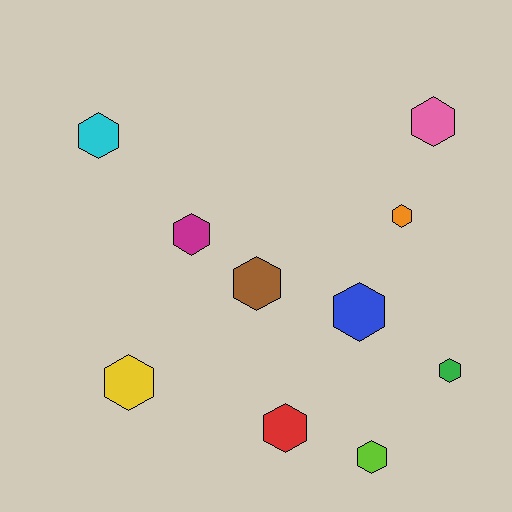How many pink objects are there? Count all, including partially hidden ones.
There is 1 pink object.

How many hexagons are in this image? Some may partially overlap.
There are 10 hexagons.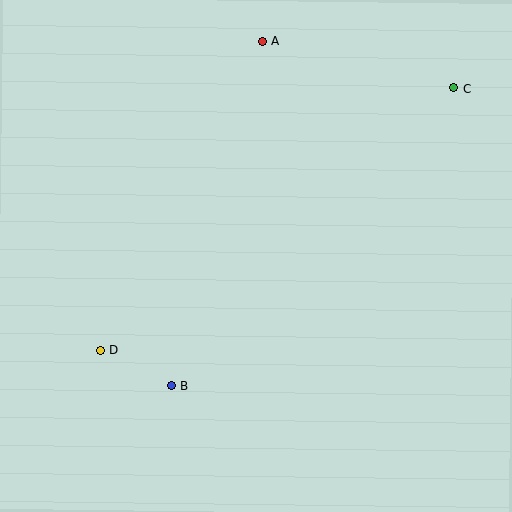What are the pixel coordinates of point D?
Point D is at (100, 350).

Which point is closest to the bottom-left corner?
Point D is closest to the bottom-left corner.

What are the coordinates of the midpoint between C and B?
The midpoint between C and B is at (313, 237).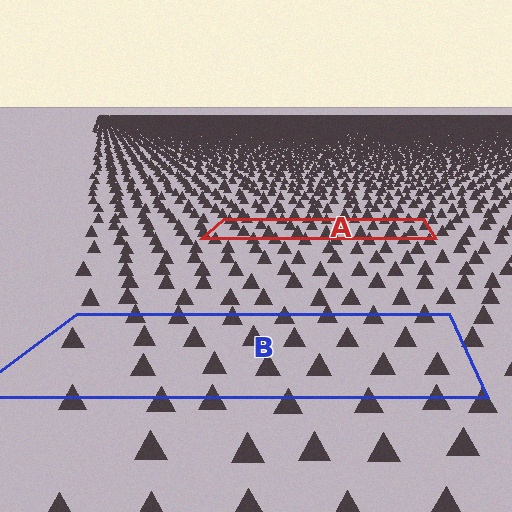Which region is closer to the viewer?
Region B is closer. The texture elements there are larger and more spread out.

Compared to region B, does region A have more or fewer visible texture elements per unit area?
Region A has more texture elements per unit area — they are packed more densely because it is farther away.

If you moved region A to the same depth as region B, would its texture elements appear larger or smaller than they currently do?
They would appear larger. At a closer depth, the same texture elements are projected at a bigger on-screen size.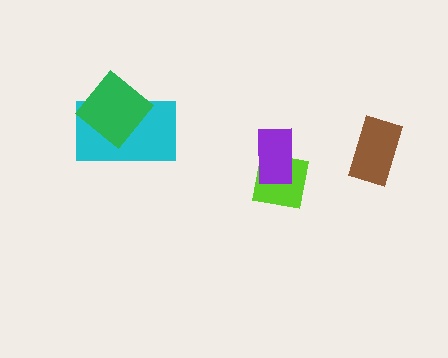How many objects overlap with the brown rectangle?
0 objects overlap with the brown rectangle.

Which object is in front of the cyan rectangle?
The green diamond is in front of the cyan rectangle.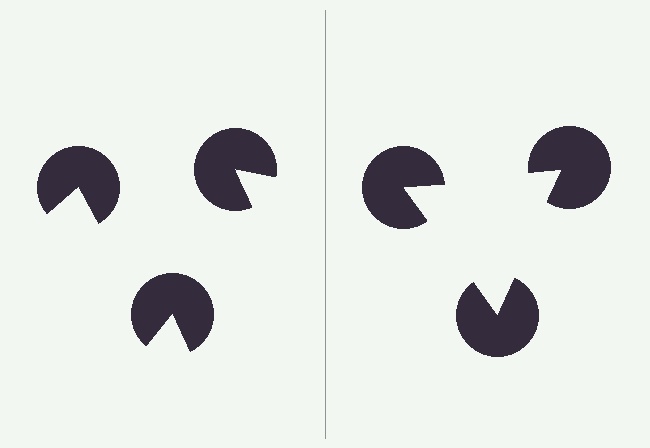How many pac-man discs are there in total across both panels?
6 — 3 on each side.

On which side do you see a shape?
An illusory triangle appears on the right side. On the left side the wedge cuts are rotated, so no coherent shape forms.